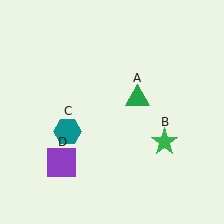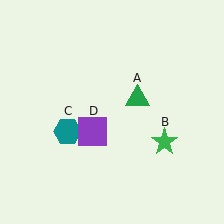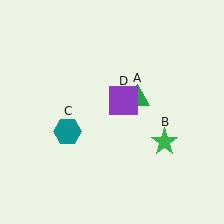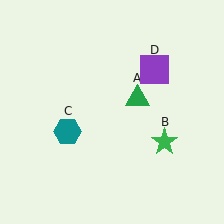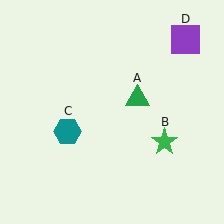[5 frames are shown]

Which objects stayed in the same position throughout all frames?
Green triangle (object A) and green star (object B) and teal hexagon (object C) remained stationary.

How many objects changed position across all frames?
1 object changed position: purple square (object D).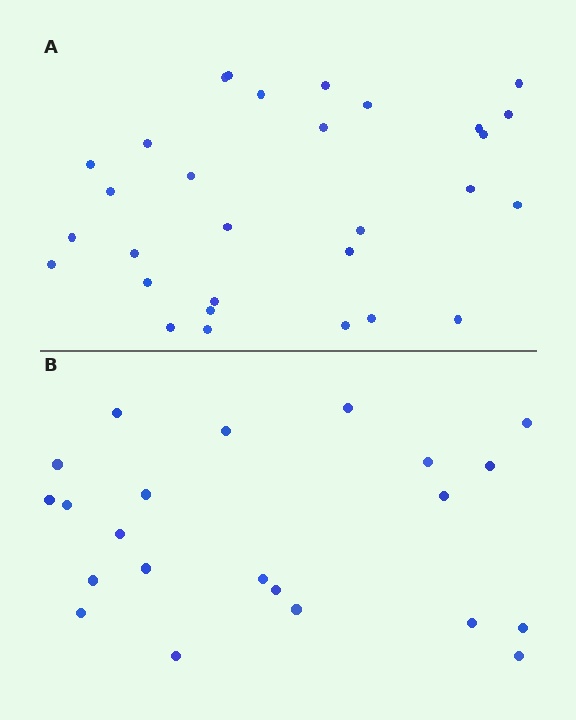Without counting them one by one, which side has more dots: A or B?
Region A (the top region) has more dots.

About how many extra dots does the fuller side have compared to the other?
Region A has roughly 8 or so more dots than region B.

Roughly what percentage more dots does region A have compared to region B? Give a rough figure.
About 35% more.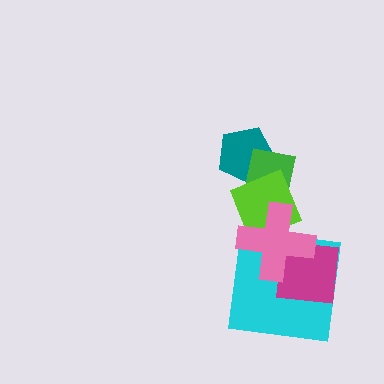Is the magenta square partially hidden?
Yes, it is partially covered by another shape.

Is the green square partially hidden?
Yes, it is partially covered by another shape.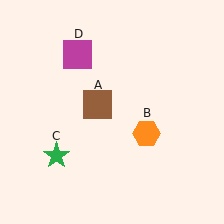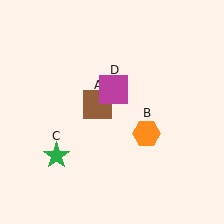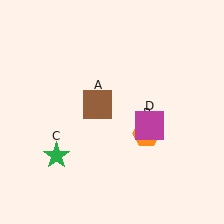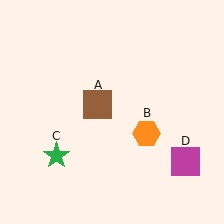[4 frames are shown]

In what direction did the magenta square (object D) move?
The magenta square (object D) moved down and to the right.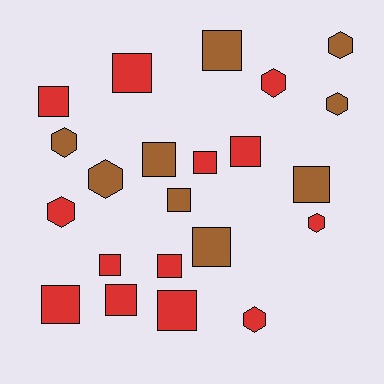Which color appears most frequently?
Red, with 13 objects.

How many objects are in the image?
There are 22 objects.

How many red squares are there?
There are 9 red squares.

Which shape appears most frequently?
Square, with 14 objects.